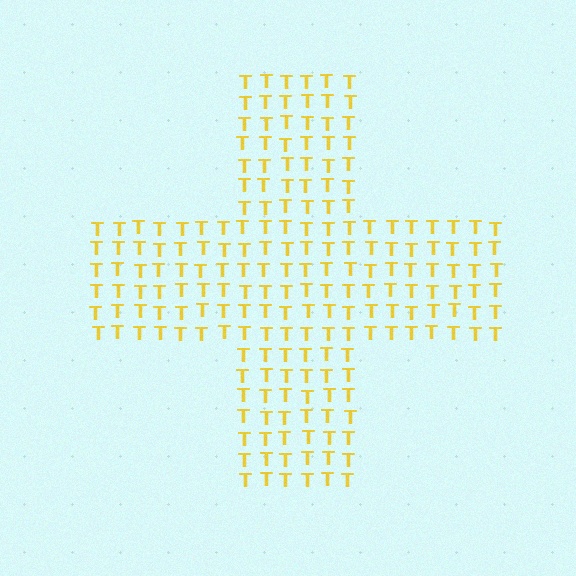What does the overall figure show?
The overall figure shows a cross.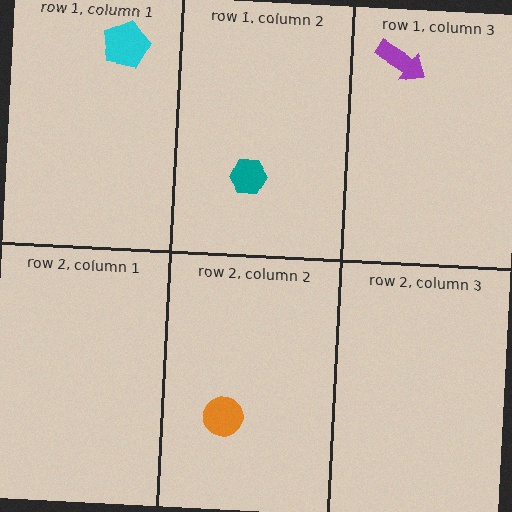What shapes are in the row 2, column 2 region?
The orange circle.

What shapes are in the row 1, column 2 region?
The teal hexagon.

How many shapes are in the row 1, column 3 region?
1.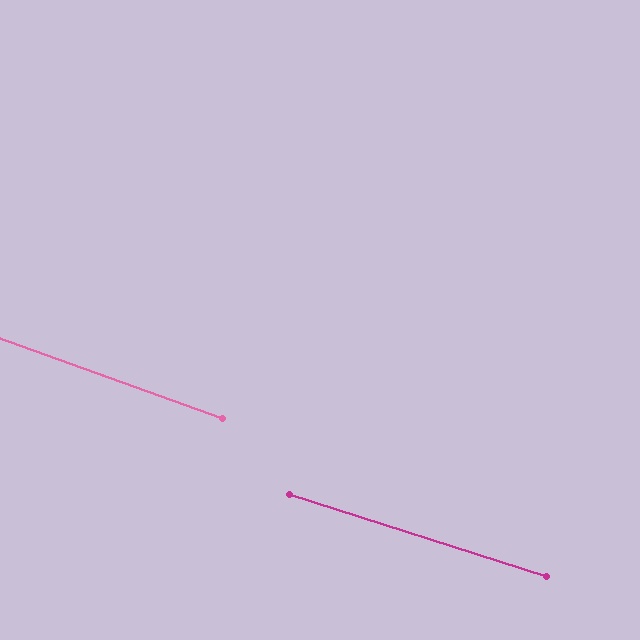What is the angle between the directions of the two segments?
Approximately 2 degrees.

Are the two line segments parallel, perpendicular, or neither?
Parallel — their directions differ by only 1.9°.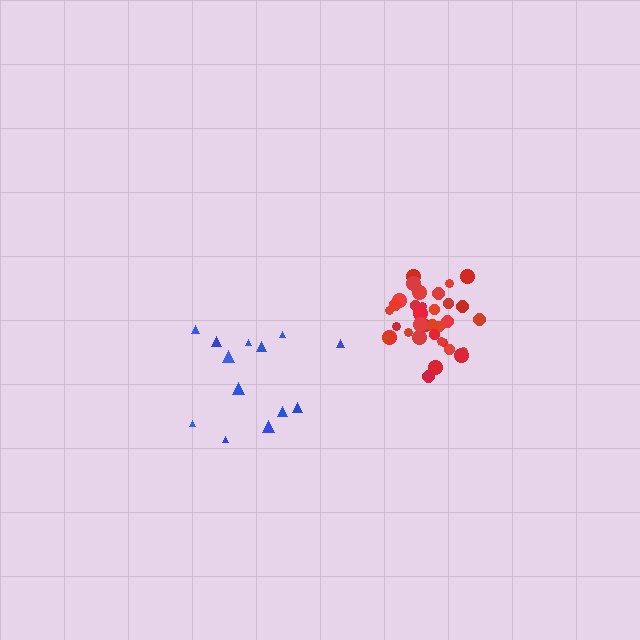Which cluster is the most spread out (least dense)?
Blue.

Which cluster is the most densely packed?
Red.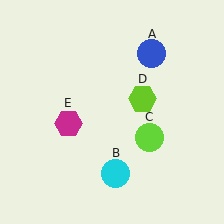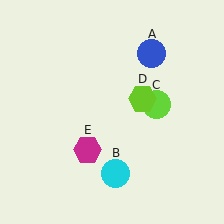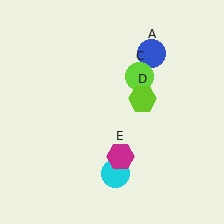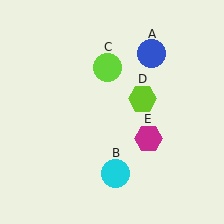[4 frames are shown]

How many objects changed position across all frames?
2 objects changed position: lime circle (object C), magenta hexagon (object E).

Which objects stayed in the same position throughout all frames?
Blue circle (object A) and cyan circle (object B) and lime hexagon (object D) remained stationary.